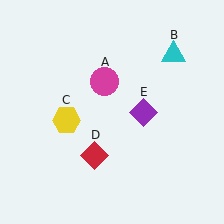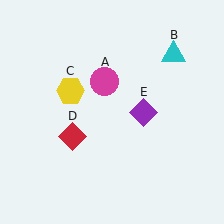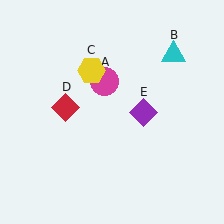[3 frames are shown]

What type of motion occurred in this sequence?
The yellow hexagon (object C), red diamond (object D) rotated clockwise around the center of the scene.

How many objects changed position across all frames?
2 objects changed position: yellow hexagon (object C), red diamond (object D).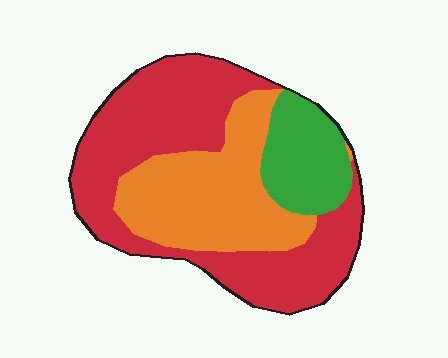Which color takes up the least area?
Green, at roughly 15%.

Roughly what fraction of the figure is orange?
Orange covers about 35% of the figure.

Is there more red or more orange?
Red.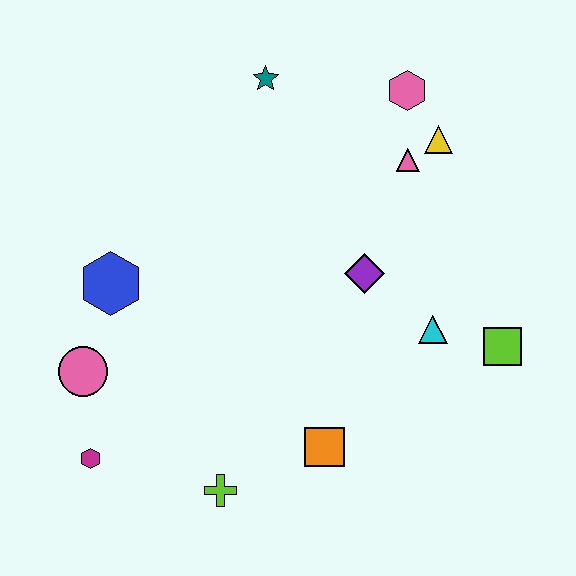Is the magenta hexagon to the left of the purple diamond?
Yes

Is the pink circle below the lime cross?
No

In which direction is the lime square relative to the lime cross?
The lime square is to the right of the lime cross.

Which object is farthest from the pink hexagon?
The magenta hexagon is farthest from the pink hexagon.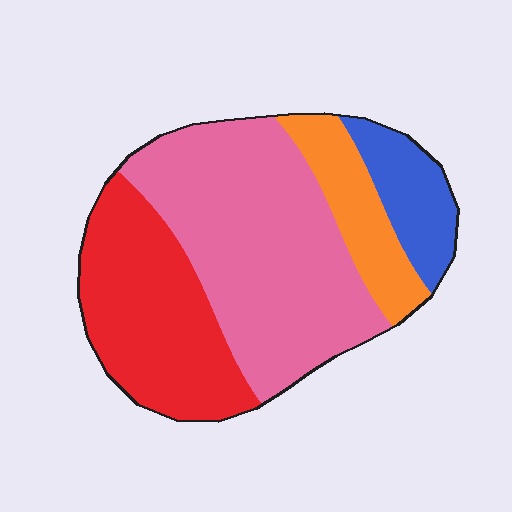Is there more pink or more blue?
Pink.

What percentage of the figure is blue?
Blue covers 11% of the figure.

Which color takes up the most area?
Pink, at roughly 45%.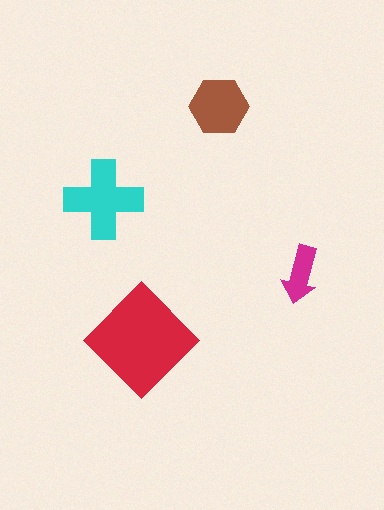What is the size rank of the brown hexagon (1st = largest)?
3rd.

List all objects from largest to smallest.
The red diamond, the cyan cross, the brown hexagon, the magenta arrow.